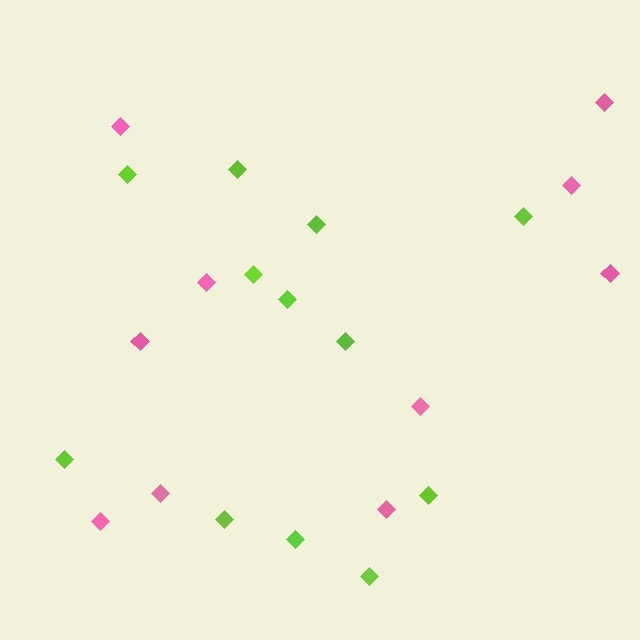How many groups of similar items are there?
There are 2 groups: one group of pink diamonds (10) and one group of lime diamonds (12).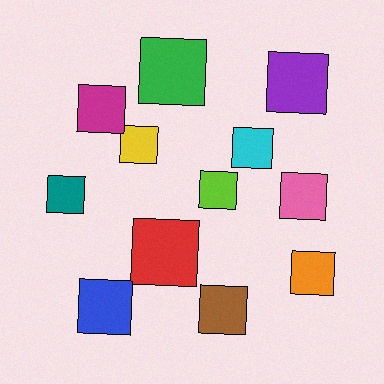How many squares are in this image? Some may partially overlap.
There are 12 squares.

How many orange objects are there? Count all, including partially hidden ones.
There is 1 orange object.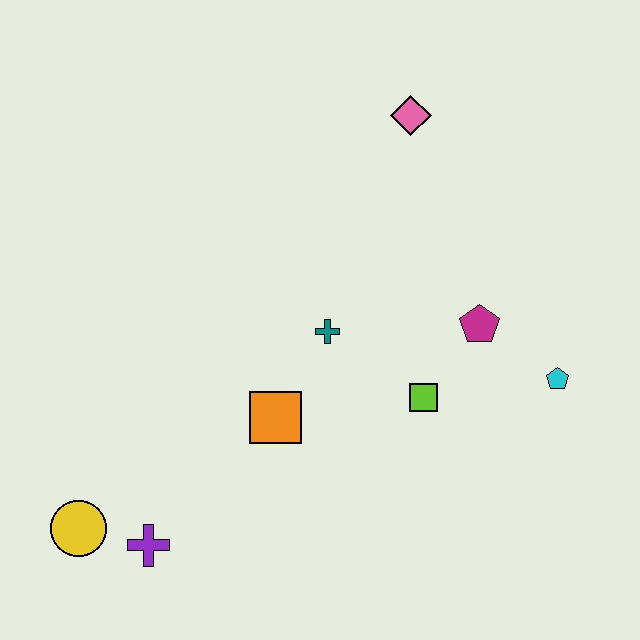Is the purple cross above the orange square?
No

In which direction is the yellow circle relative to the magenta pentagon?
The yellow circle is to the left of the magenta pentagon.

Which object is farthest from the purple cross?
The pink diamond is farthest from the purple cross.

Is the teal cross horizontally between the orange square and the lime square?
Yes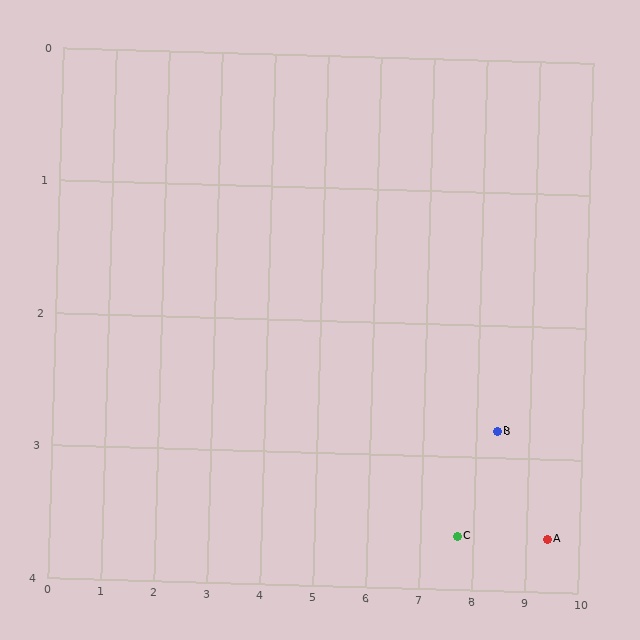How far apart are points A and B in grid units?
Points A and B are about 1.3 grid units apart.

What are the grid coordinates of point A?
Point A is at approximately (9.4, 3.6).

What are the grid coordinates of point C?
Point C is at approximately (7.7, 3.6).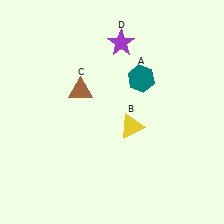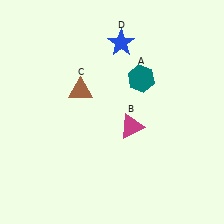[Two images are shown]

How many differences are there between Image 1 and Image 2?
There are 2 differences between the two images.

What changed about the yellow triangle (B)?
In Image 1, B is yellow. In Image 2, it changed to magenta.